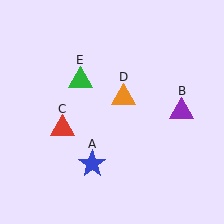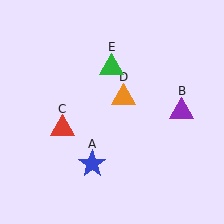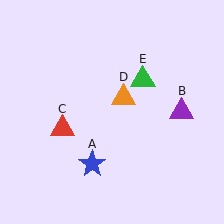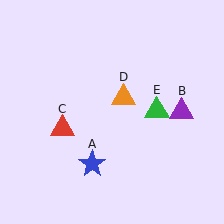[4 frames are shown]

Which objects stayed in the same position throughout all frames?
Blue star (object A) and purple triangle (object B) and red triangle (object C) and orange triangle (object D) remained stationary.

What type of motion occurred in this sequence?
The green triangle (object E) rotated clockwise around the center of the scene.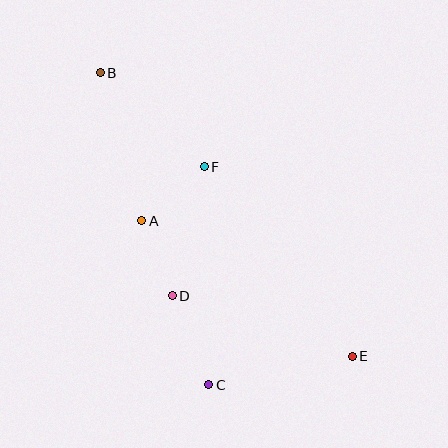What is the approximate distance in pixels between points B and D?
The distance between B and D is approximately 235 pixels.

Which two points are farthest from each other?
Points B and E are farthest from each other.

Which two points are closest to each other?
Points A and D are closest to each other.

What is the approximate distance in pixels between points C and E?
The distance between C and E is approximately 147 pixels.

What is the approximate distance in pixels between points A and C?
The distance between A and C is approximately 177 pixels.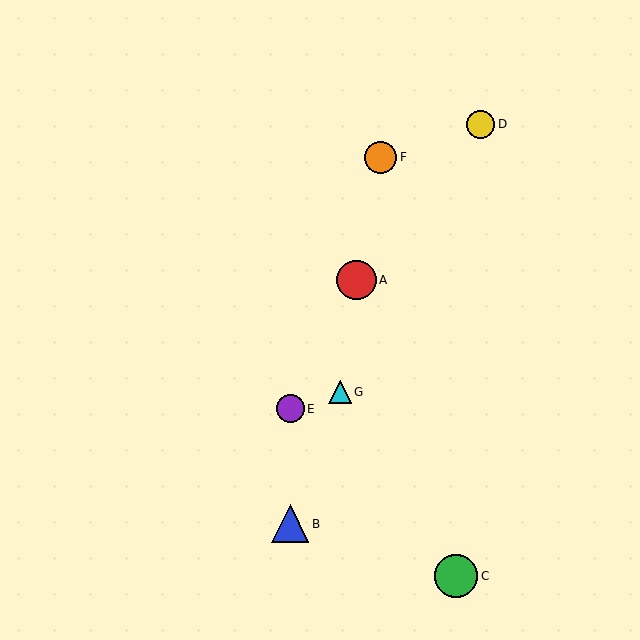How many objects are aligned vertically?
2 objects (B, E) are aligned vertically.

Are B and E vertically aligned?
Yes, both are at x≈290.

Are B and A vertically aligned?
No, B is at x≈290 and A is at x≈356.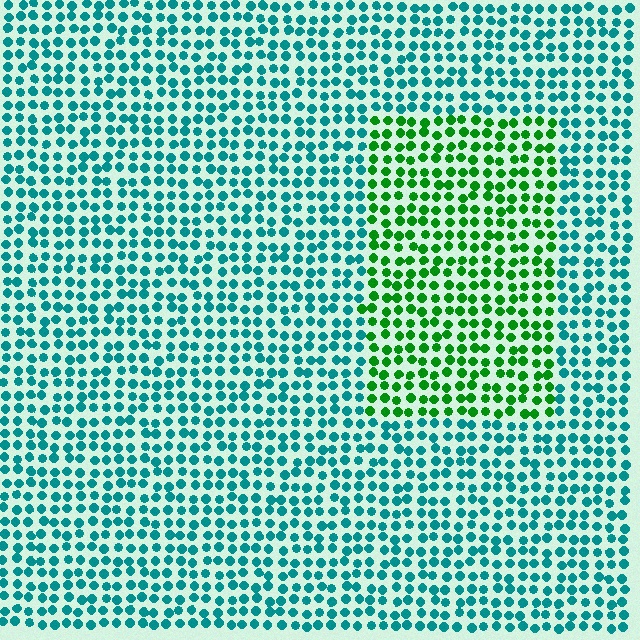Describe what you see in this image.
The image is filled with small teal elements in a uniform arrangement. A rectangle-shaped region is visible where the elements are tinted to a slightly different hue, forming a subtle color boundary.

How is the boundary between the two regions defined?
The boundary is defined purely by a slight shift in hue (about 54 degrees). Spacing, size, and orientation are identical on both sides.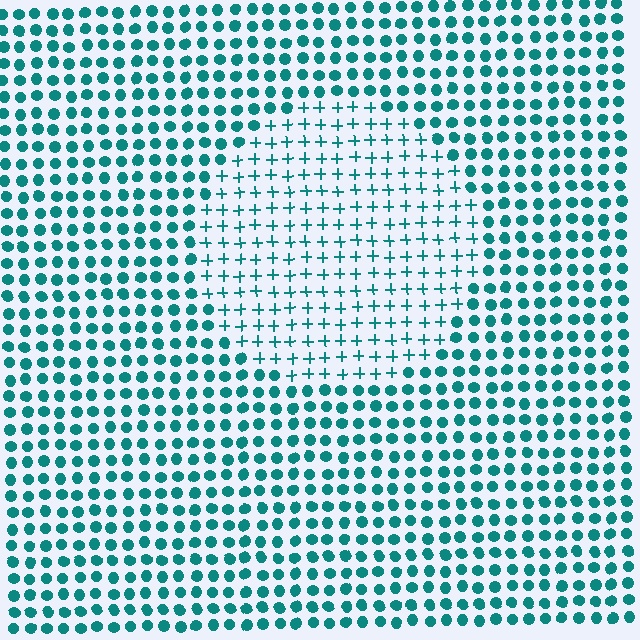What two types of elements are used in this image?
The image uses plus signs inside the circle region and circles outside it.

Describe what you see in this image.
The image is filled with small teal elements arranged in a uniform grid. A circle-shaped region contains plus signs, while the surrounding area contains circles. The boundary is defined purely by the change in element shape.